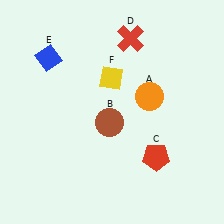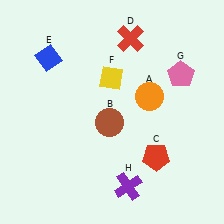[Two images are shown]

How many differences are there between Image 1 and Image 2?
There are 2 differences between the two images.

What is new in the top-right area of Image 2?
A pink pentagon (G) was added in the top-right area of Image 2.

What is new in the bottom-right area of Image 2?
A purple cross (H) was added in the bottom-right area of Image 2.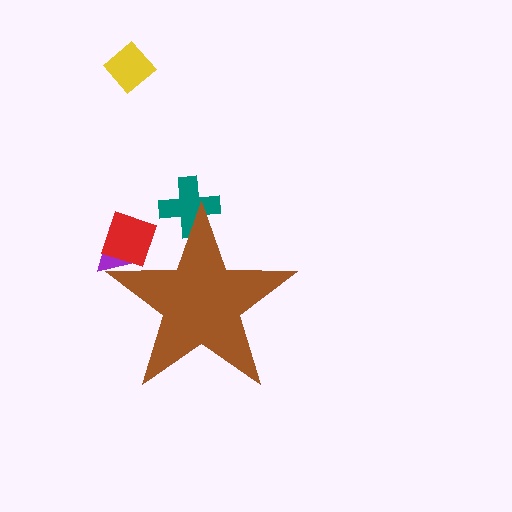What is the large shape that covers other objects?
A brown star.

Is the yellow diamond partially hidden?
No, the yellow diamond is fully visible.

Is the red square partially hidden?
Yes, the red square is partially hidden behind the brown star.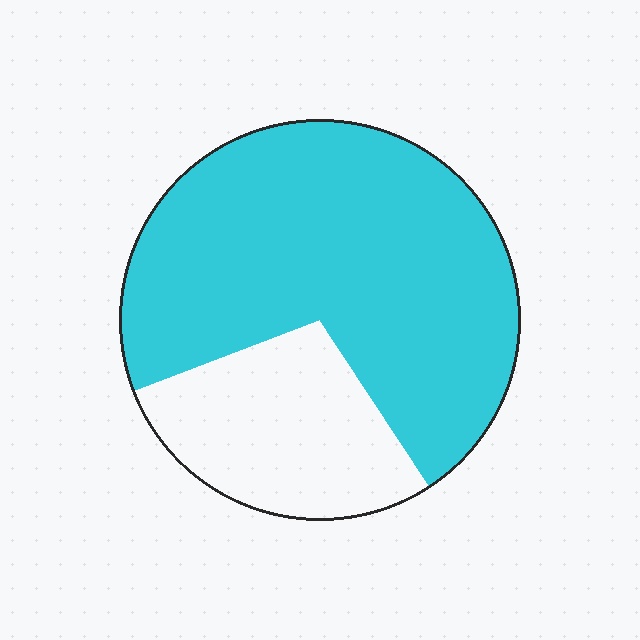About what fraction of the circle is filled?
About three quarters (3/4).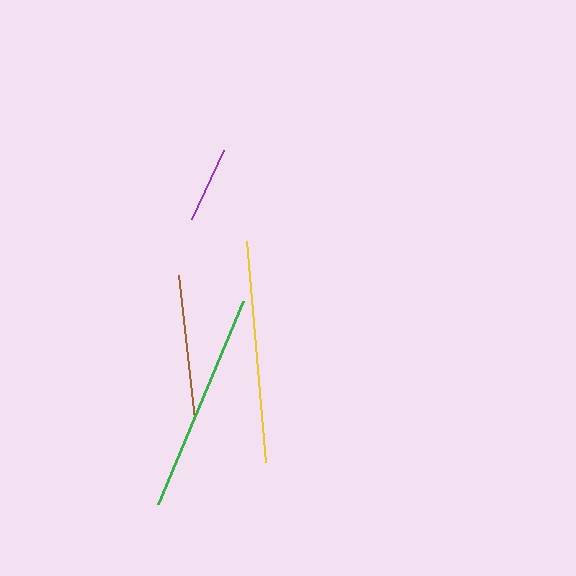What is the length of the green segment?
The green segment is approximately 220 pixels long.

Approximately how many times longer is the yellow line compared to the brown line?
The yellow line is approximately 1.5 times the length of the brown line.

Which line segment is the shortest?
The purple line is the shortest at approximately 76 pixels.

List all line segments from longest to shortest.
From longest to shortest: yellow, green, brown, purple.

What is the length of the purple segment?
The purple segment is approximately 76 pixels long.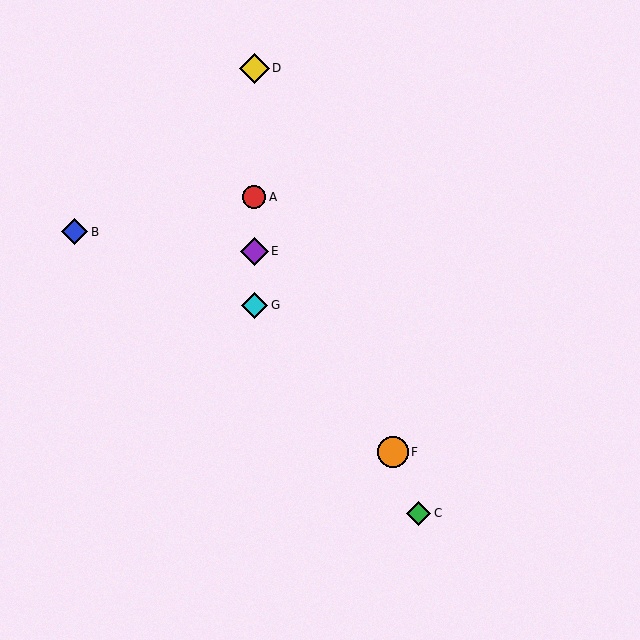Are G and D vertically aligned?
Yes, both are at x≈254.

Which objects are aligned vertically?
Objects A, D, E, G are aligned vertically.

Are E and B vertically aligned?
No, E is at x≈254 and B is at x≈74.